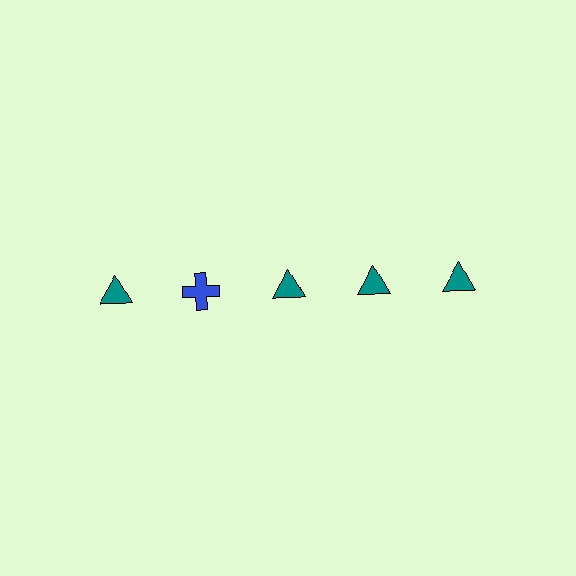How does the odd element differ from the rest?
It differs in both color (blue instead of teal) and shape (cross instead of triangle).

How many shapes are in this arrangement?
There are 5 shapes arranged in a grid pattern.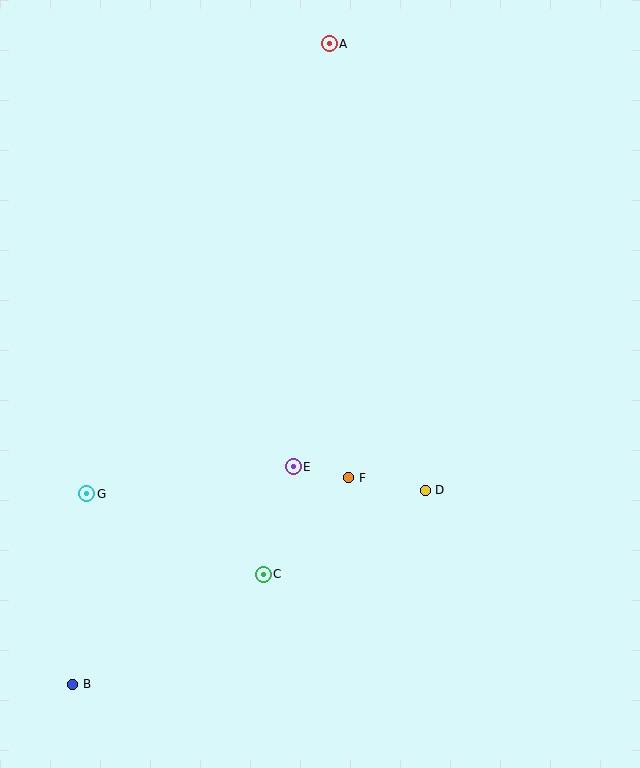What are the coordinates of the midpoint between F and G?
The midpoint between F and G is at (218, 486).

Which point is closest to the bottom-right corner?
Point D is closest to the bottom-right corner.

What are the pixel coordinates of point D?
Point D is at (425, 490).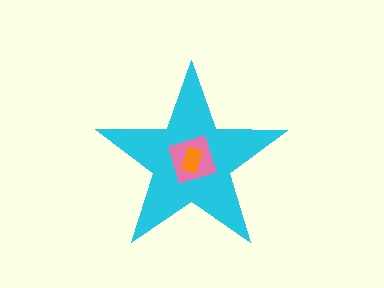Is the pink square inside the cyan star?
Yes.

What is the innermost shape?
The orange rectangle.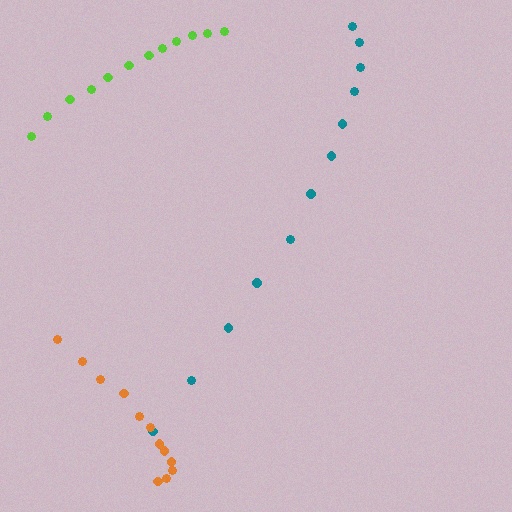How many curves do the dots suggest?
There are 3 distinct paths.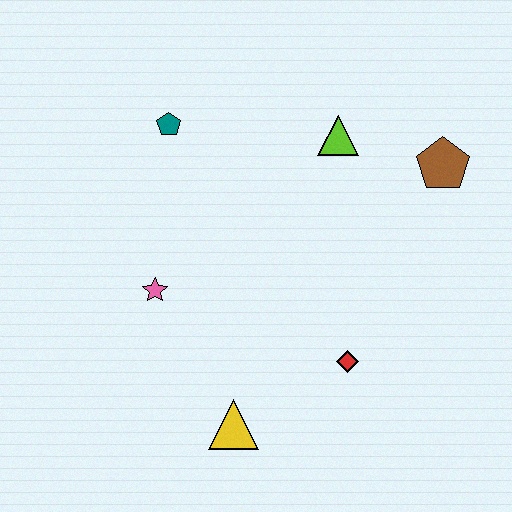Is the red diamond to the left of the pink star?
No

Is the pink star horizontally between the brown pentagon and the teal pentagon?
No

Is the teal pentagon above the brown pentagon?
Yes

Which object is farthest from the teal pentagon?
The yellow triangle is farthest from the teal pentagon.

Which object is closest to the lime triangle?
The brown pentagon is closest to the lime triangle.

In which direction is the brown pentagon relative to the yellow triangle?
The brown pentagon is above the yellow triangle.